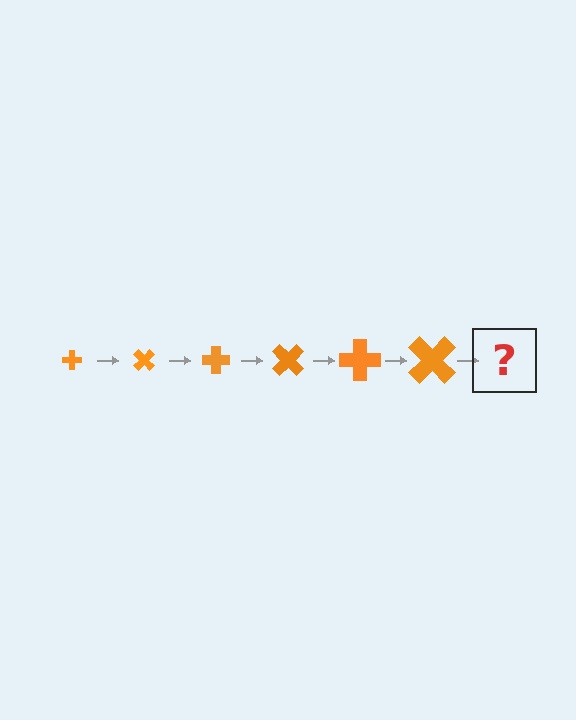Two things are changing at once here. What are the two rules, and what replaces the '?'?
The two rules are that the cross grows larger each step and it rotates 45 degrees each step. The '?' should be a cross, larger than the previous one and rotated 270 degrees from the start.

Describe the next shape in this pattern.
It should be a cross, larger than the previous one and rotated 270 degrees from the start.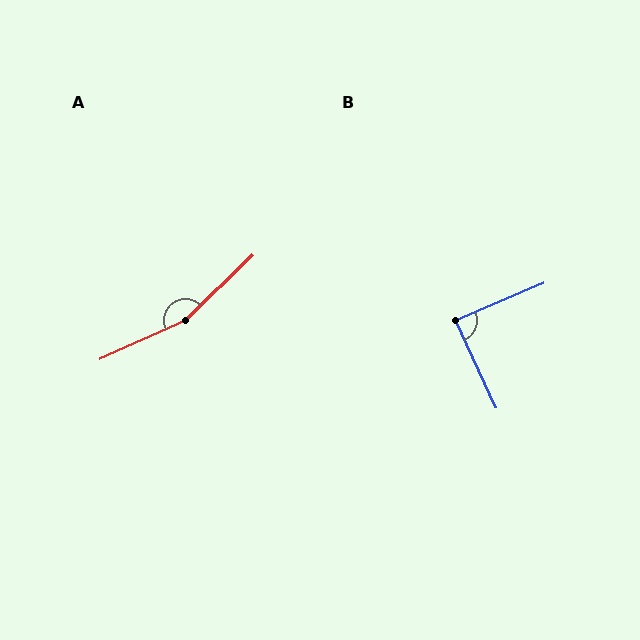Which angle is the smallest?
B, at approximately 88 degrees.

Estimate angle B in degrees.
Approximately 88 degrees.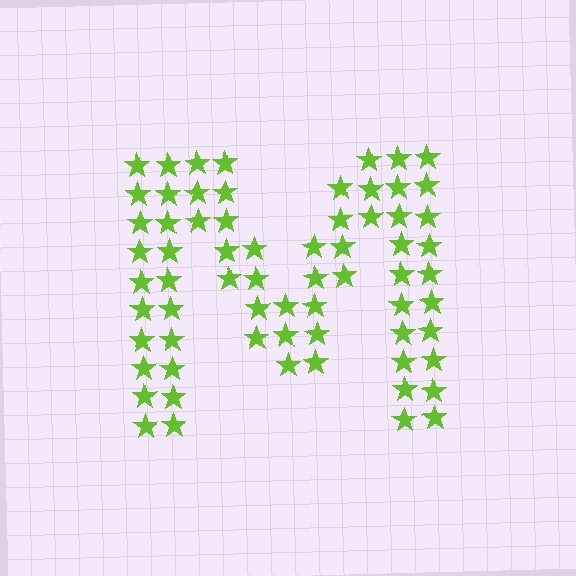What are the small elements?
The small elements are stars.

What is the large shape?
The large shape is the letter M.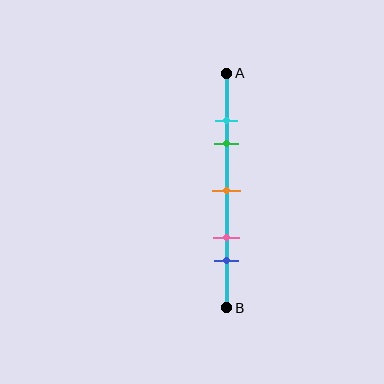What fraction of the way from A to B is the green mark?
The green mark is approximately 30% (0.3) of the way from A to B.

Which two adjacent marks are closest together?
The cyan and green marks are the closest adjacent pair.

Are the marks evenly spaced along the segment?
No, the marks are not evenly spaced.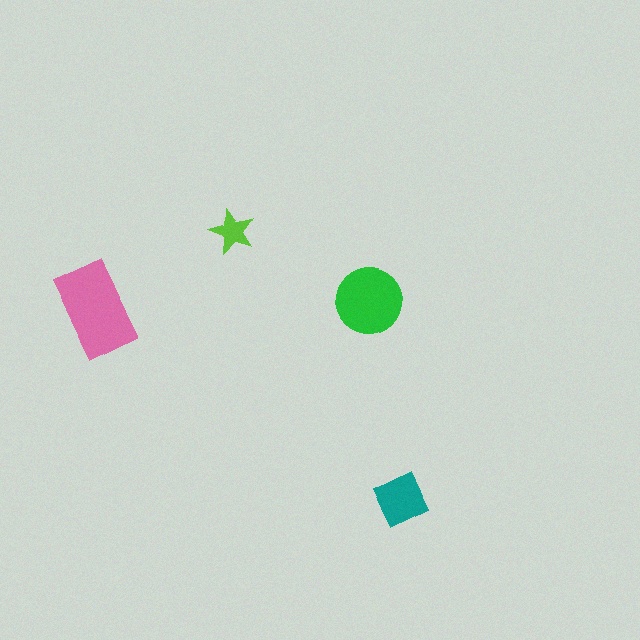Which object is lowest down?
The teal diamond is bottommost.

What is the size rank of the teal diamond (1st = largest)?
3rd.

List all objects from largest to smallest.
The pink rectangle, the green circle, the teal diamond, the lime star.